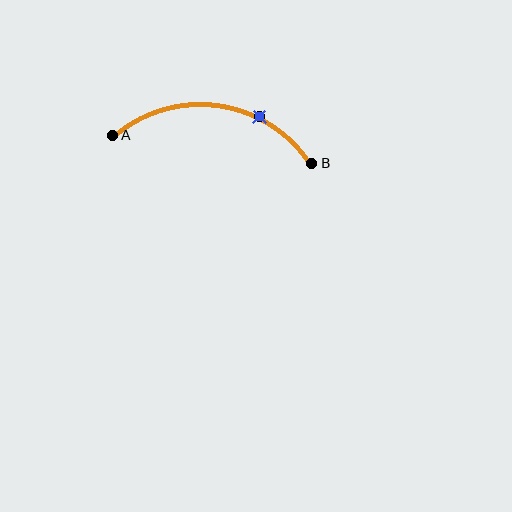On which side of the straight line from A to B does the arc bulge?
The arc bulges above the straight line connecting A and B.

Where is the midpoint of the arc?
The arc midpoint is the point on the curve farthest from the straight line joining A and B. It sits above that line.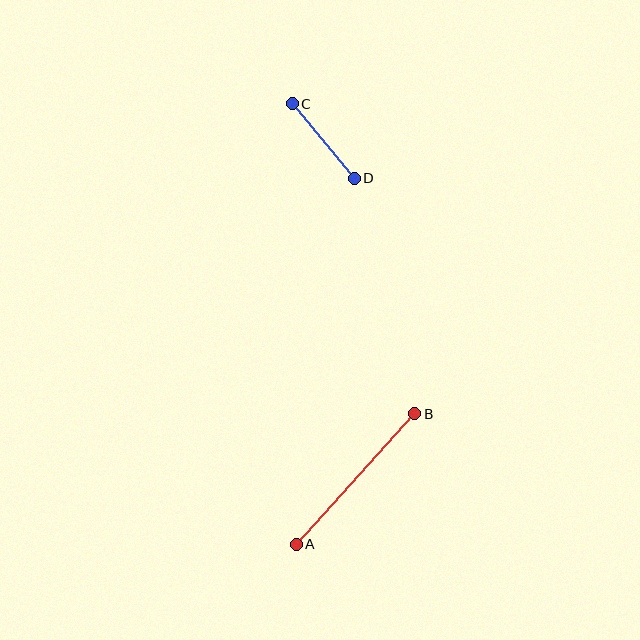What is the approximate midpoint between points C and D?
The midpoint is at approximately (323, 141) pixels.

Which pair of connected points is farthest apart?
Points A and B are farthest apart.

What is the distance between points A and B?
The distance is approximately 176 pixels.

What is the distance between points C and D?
The distance is approximately 97 pixels.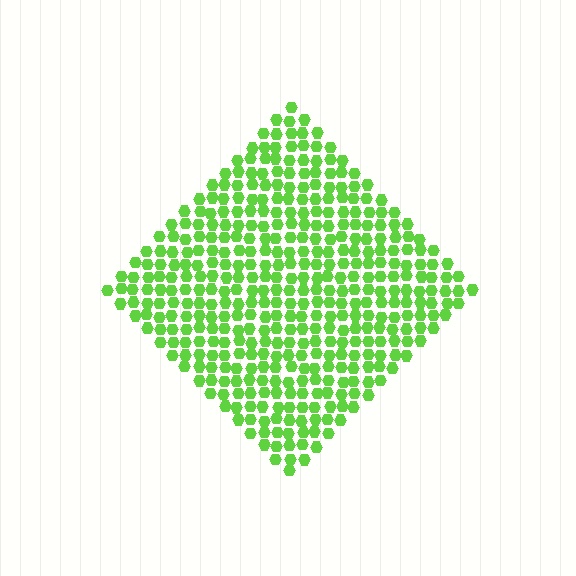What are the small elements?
The small elements are hexagons.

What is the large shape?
The large shape is a diamond.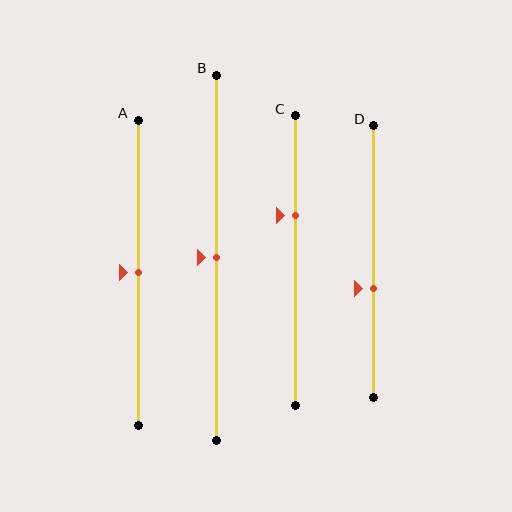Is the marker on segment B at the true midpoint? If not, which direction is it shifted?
Yes, the marker on segment B is at the true midpoint.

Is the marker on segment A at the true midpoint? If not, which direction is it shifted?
Yes, the marker on segment A is at the true midpoint.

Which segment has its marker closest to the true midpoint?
Segment A has its marker closest to the true midpoint.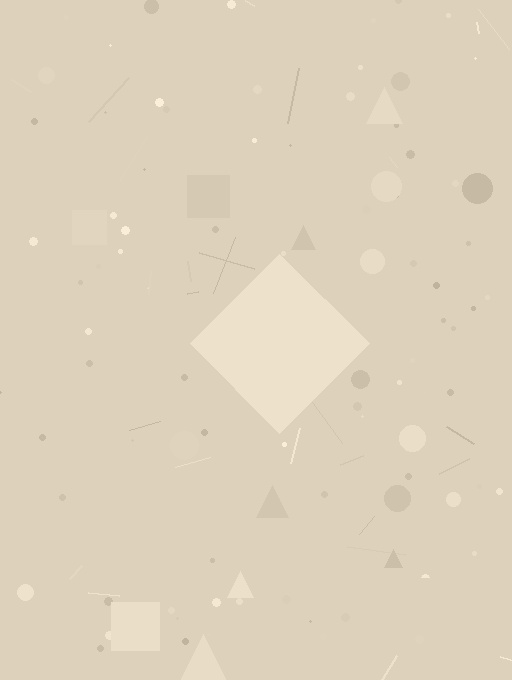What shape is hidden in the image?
A diamond is hidden in the image.